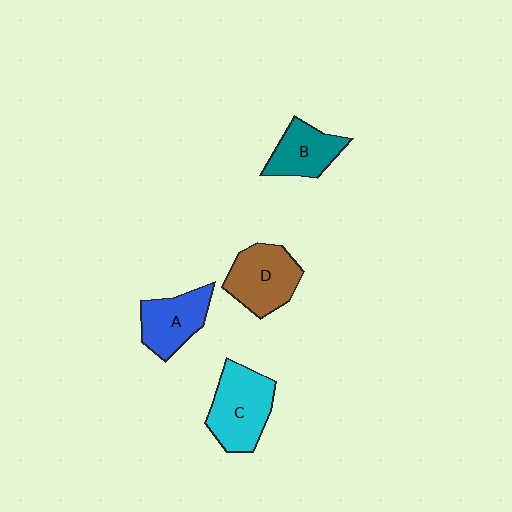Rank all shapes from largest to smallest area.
From largest to smallest: C (cyan), D (brown), A (blue), B (teal).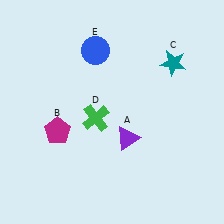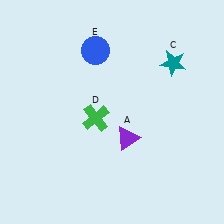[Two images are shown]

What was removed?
The magenta pentagon (B) was removed in Image 2.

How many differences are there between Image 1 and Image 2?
There is 1 difference between the two images.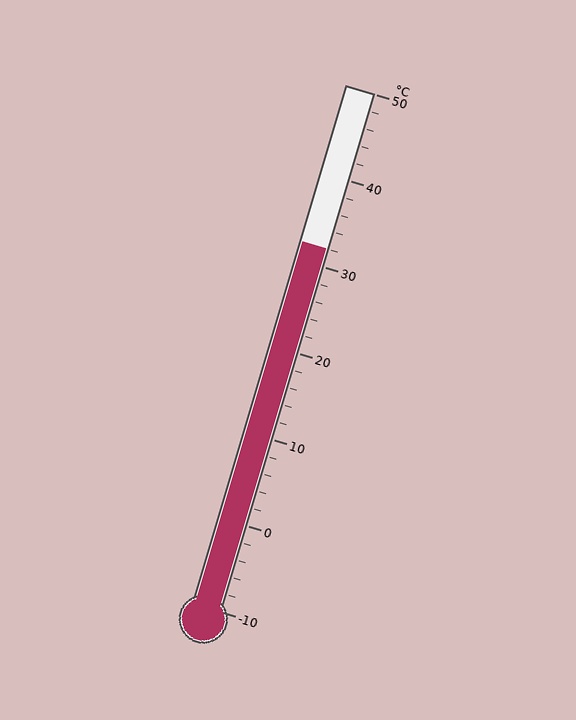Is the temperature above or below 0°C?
The temperature is above 0°C.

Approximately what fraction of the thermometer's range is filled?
The thermometer is filled to approximately 70% of its range.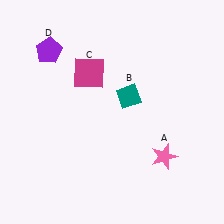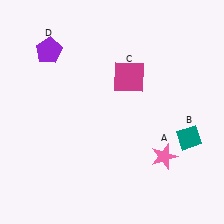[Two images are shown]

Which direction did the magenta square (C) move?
The magenta square (C) moved right.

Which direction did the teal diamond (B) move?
The teal diamond (B) moved right.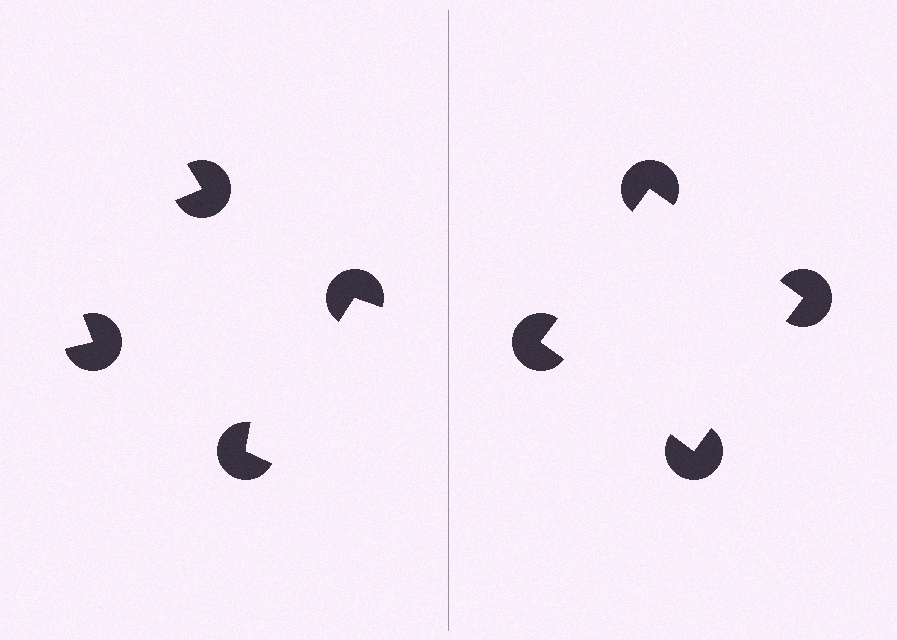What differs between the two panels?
The pac-man discs are positioned identically on both sides; only the wedge orientations differ. On the right they align to a square; on the left they are misaligned.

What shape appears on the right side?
An illusory square.